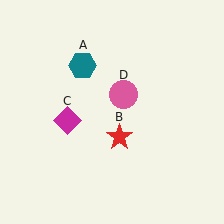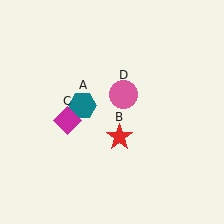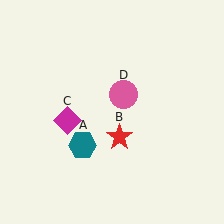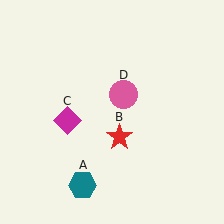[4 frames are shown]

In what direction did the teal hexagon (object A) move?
The teal hexagon (object A) moved down.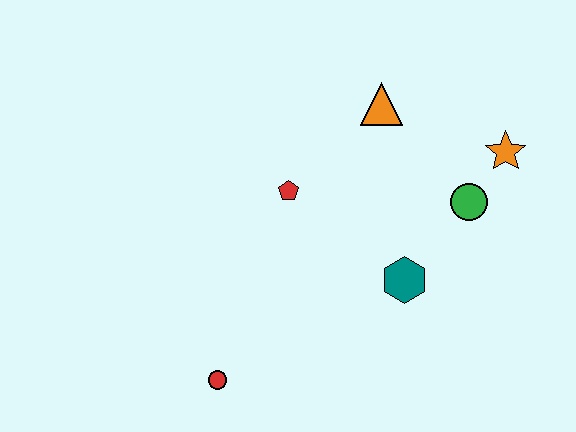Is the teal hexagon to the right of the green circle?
No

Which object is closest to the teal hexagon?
The green circle is closest to the teal hexagon.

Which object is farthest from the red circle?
The orange star is farthest from the red circle.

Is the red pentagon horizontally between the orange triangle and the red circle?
Yes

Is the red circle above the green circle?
No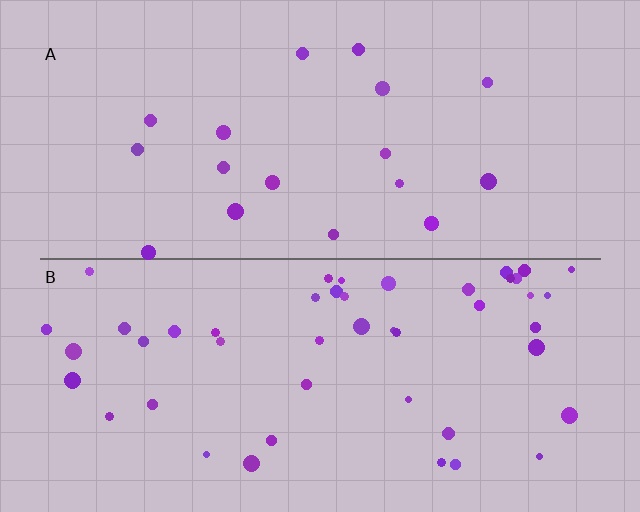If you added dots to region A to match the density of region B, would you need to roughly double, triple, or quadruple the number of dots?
Approximately triple.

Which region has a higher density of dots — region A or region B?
B (the bottom).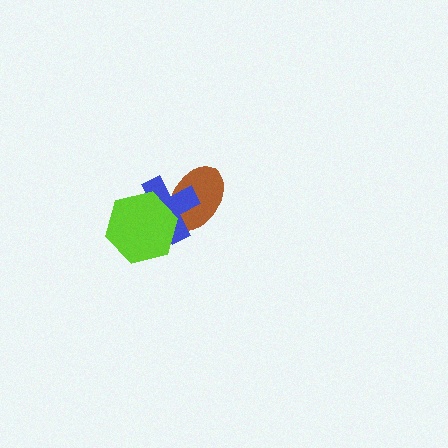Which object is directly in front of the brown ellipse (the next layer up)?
The blue cross is directly in front of the brown ellipse.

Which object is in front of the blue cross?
The lime hexagon is in front of the blue cross.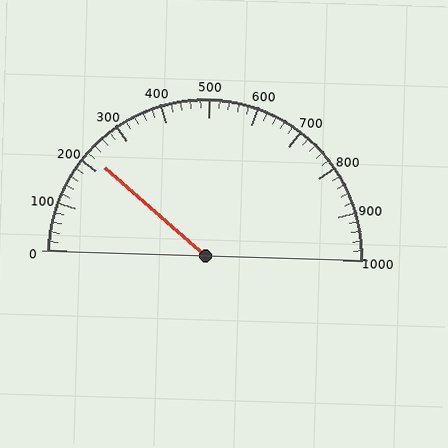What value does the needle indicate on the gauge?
The needle indicates approximately 220.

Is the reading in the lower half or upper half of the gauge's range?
The reading is in the lower half of the range (0 to 1000).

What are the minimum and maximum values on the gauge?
The gauge ranges from 0 to 1000.